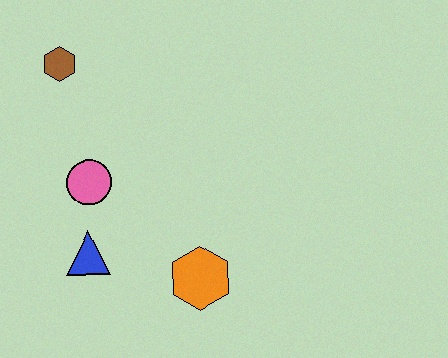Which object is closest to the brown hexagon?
The pink circle is closest to the brown hexagon.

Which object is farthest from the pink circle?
The orange hexagon is farthest from the pink circle.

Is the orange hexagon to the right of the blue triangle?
Yes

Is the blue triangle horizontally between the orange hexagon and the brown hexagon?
Yes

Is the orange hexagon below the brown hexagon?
Yes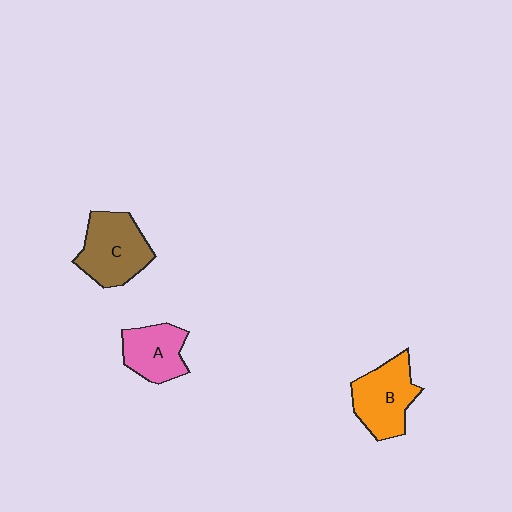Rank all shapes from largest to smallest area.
From largest to smallest: C (brown), B (orange), A (pink).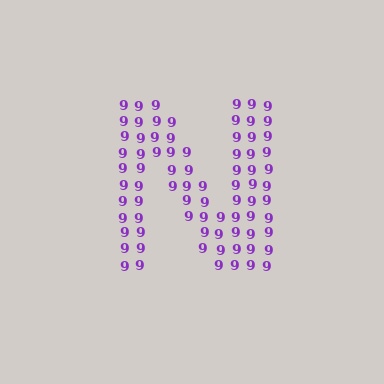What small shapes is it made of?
It is made of small digit 9's.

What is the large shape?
The large shape is the letter N.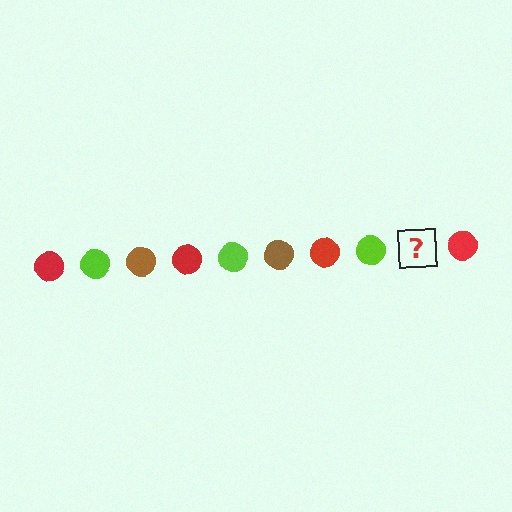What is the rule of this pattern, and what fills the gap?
The rule is that the pattern cycles through red, lime, brown circles. The gap should be filled with a brown circle.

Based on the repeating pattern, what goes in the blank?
The blank should be a brown circle.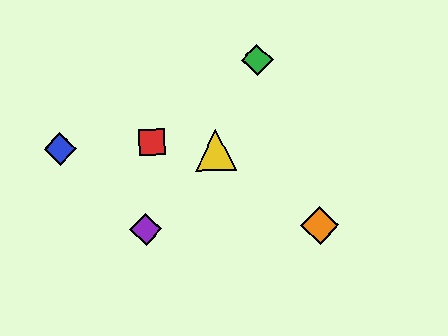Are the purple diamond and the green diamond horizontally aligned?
No, the purple diamond is at y≈230 and the green diamond is at y≈60.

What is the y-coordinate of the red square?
The red square is at y≈142.